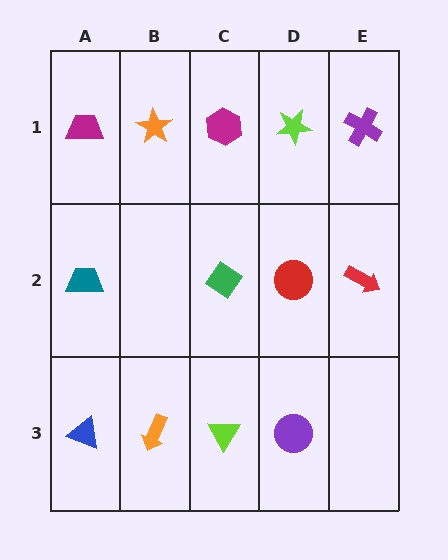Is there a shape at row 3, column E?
No, that cell is empty.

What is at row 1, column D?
A lime star.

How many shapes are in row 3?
4 shapes.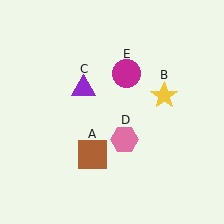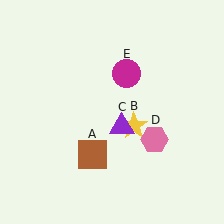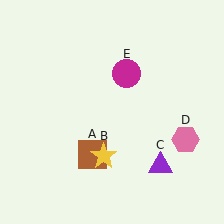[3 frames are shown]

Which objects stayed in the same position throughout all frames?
Brown square (object A) and magenta circle (object E) remained stationary.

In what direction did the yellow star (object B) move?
The yellow star (object B) moved down and to the left.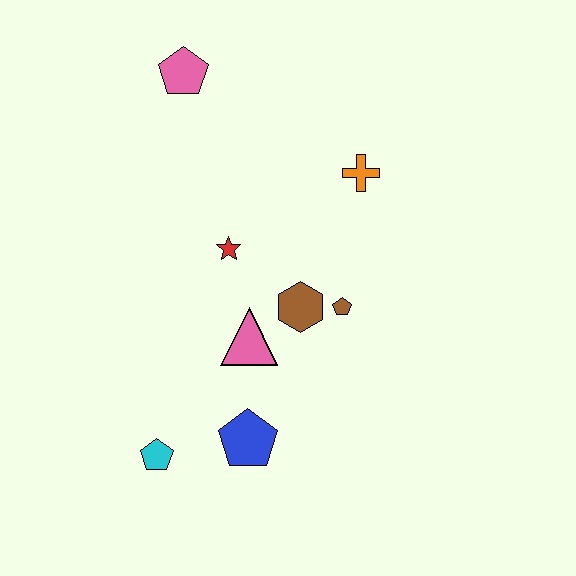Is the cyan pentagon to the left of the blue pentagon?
Yes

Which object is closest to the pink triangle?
The brown hexagon is closest to the pink triangle.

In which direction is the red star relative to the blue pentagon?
The red star is above the blue pentagon.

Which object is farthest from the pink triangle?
The pink pentagon is farthest from the pink triangle.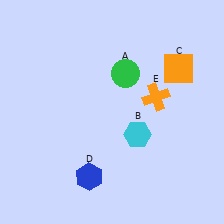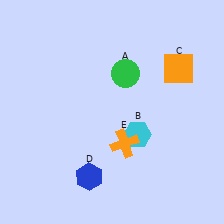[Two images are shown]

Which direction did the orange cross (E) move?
The orange cross (E) moved down.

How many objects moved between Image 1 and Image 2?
1 object moved between the two images.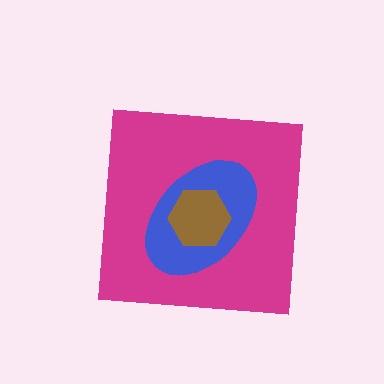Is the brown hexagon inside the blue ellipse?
Yes.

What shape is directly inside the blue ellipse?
The brown hexagon.